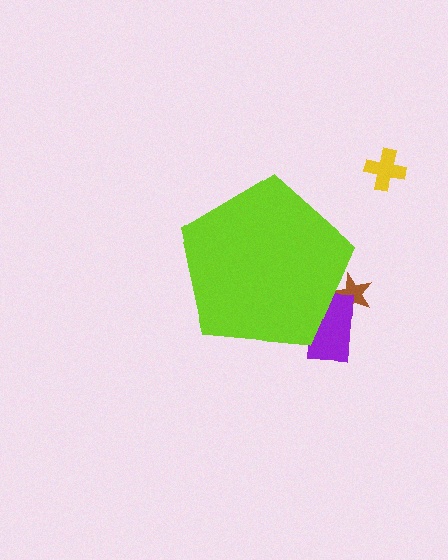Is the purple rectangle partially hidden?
Yes, the purple rectangle is partially hidden behind the lime pentagon.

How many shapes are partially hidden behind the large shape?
2 shapes are partially hidden.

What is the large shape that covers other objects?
A lime pentagon.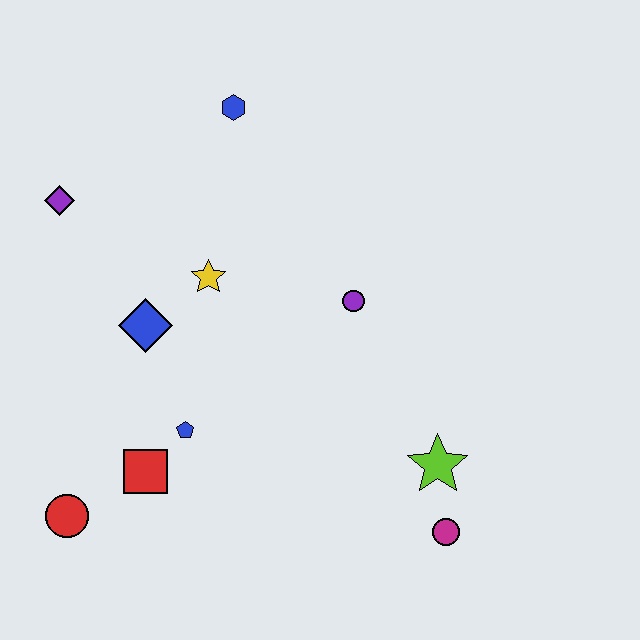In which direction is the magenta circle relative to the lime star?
The magenta circle is below the lime star.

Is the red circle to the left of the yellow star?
Yes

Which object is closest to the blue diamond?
The yellow star is closest to the blue diamond.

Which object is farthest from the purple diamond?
The magenta circle is farthest from the purple diamond.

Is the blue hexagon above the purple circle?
Yes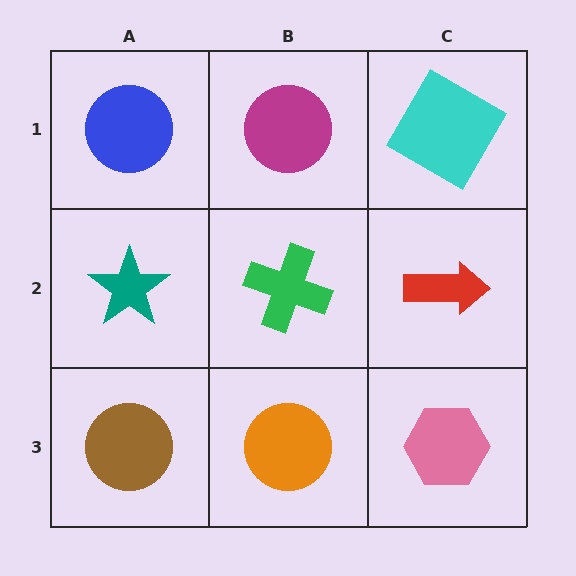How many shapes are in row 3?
3 shapes.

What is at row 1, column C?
A cyan diamond.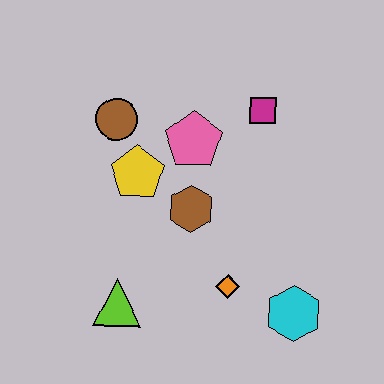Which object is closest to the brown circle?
The yellow pentagon is closest to the brown circle.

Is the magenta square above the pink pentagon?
Yes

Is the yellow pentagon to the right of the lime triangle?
Yes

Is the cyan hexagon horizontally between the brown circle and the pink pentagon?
No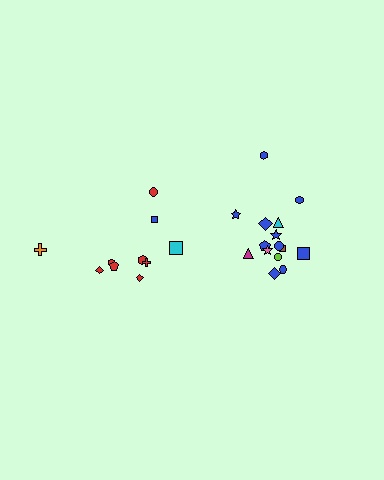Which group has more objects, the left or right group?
The right group.